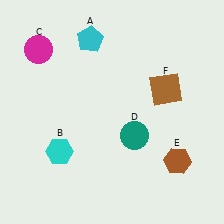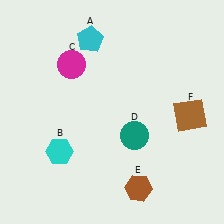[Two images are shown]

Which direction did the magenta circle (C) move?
The magenta circle (C) moved right.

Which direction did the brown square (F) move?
The brown square (F) moved down.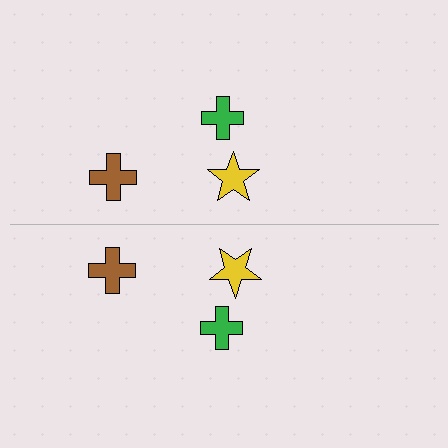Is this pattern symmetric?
Yes, this pattern has bilateral (reflection) symmetry.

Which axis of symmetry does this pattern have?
The pattern has a horizontal axis of symmetry running through the center of the image.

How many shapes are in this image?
There are 6 shapes in this image.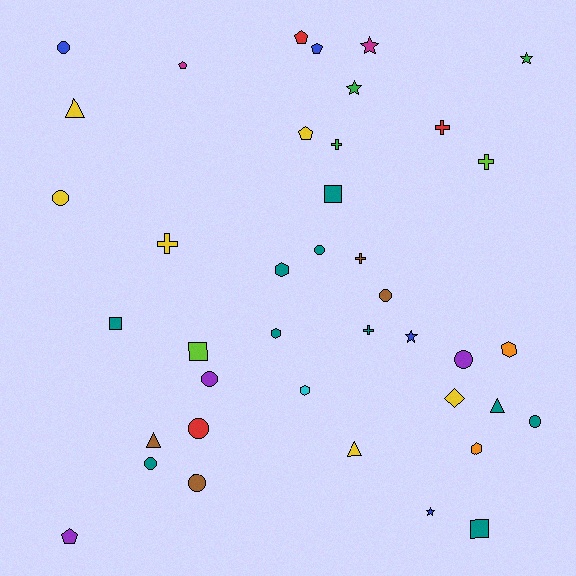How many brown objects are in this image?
There are 4 brown objects.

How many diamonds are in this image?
There is 1 diamond.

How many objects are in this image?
There are 40 objects.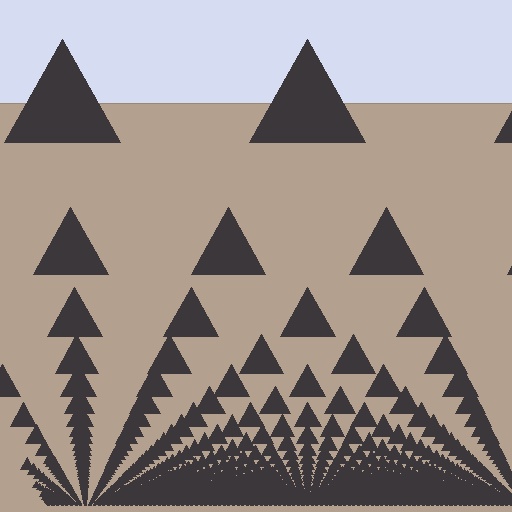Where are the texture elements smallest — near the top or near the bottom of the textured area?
Near the bottom.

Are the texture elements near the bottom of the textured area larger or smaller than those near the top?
Smaller. The gradient is inverted — elements near the bottom are smaller and denser.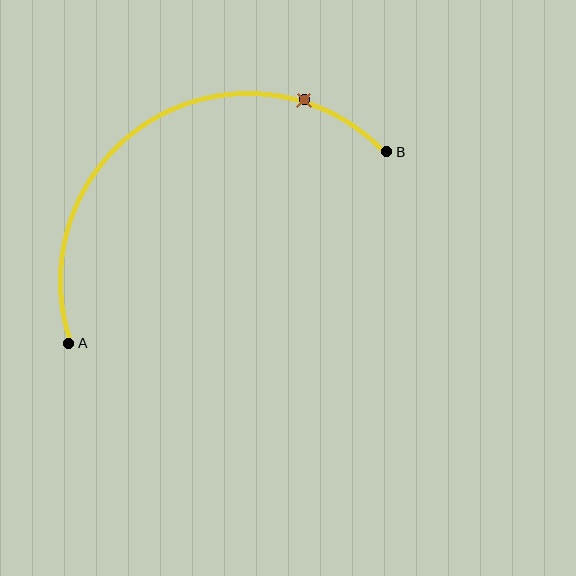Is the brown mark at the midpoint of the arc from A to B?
No. The brown mark lies on the arc but is closer to endpoint B. The arc midpoint would be at the point on the curve equidistant along the arc from both A and B.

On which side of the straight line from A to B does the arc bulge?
The arc bulges above the straight line connecting A and B.